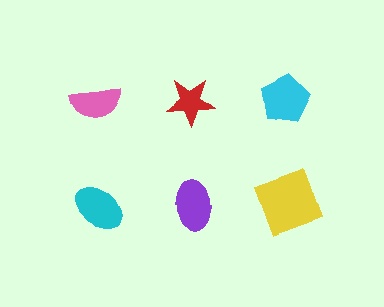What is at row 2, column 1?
A cyan ellipse.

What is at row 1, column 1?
A pink semicircle.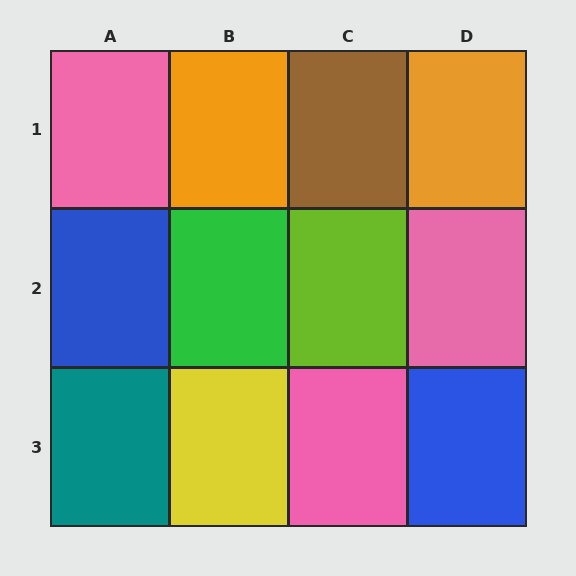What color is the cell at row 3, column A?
Teal.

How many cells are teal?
1 cell is teal.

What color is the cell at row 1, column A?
Pink.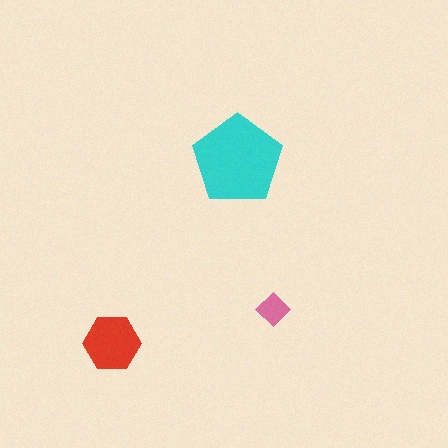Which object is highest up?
The cyan pentagon is topmost.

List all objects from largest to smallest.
The cyan pentagon, the red hexagon, the pink diamond.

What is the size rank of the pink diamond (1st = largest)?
3rd.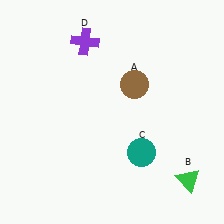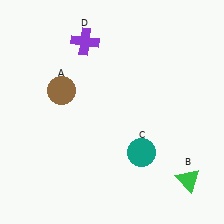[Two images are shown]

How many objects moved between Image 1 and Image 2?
1 object moved between the two images.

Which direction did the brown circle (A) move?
The brown circle (A) moved left.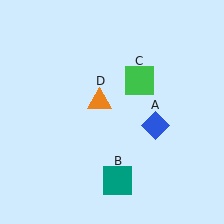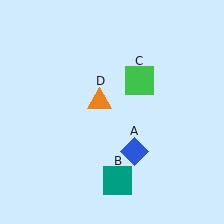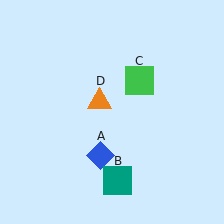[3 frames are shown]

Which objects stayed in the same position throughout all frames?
Teal square (object B) and green square (object C) and orange triangle (object D) remained stationary.